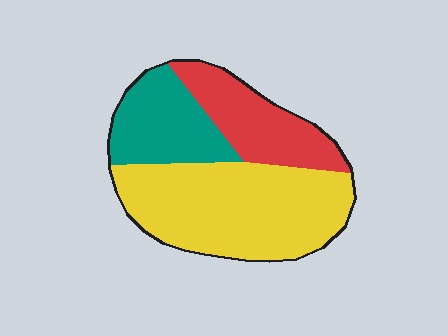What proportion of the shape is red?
Red covers around 25% of the shape.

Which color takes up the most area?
Yellow, at roughly 55%.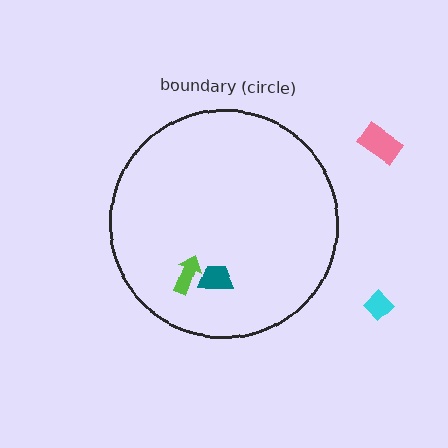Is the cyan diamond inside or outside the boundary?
Outside.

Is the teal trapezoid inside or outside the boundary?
Inside.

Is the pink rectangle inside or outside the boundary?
Outside.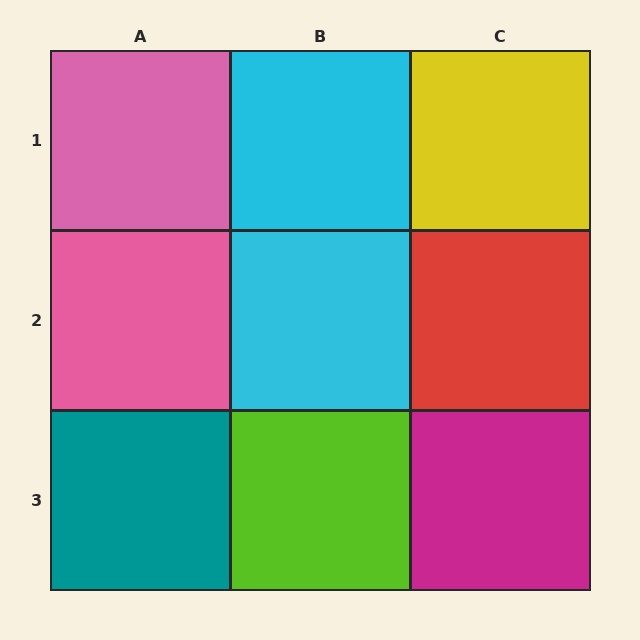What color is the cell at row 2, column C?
Red.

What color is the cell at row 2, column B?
Cyan.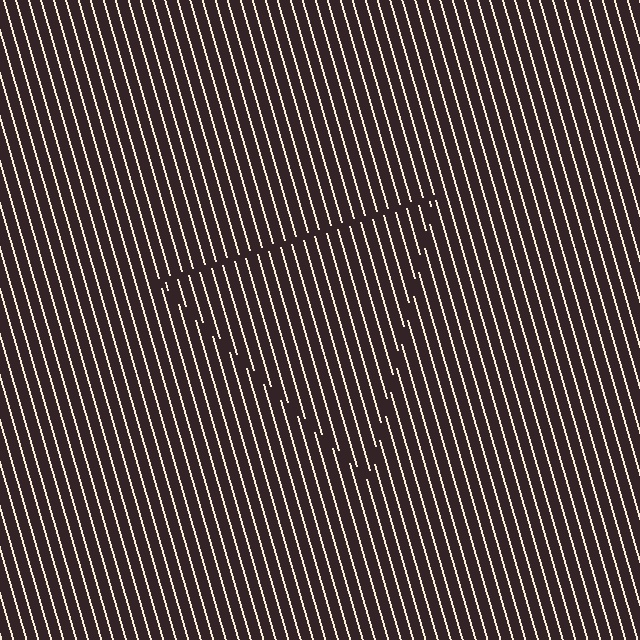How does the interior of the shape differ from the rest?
The interior of the shape contains the same grating, shifted by half a period — the contour is defined by the phase discontinuity where line-ends from the inner and outer gratings abut.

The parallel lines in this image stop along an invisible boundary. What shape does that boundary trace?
An illusory triangle. The interior of the shape contains the same grating, shifted by half a period — the contour is defined by the phase discontinuity where line-ends from the inner and outer gratings abut.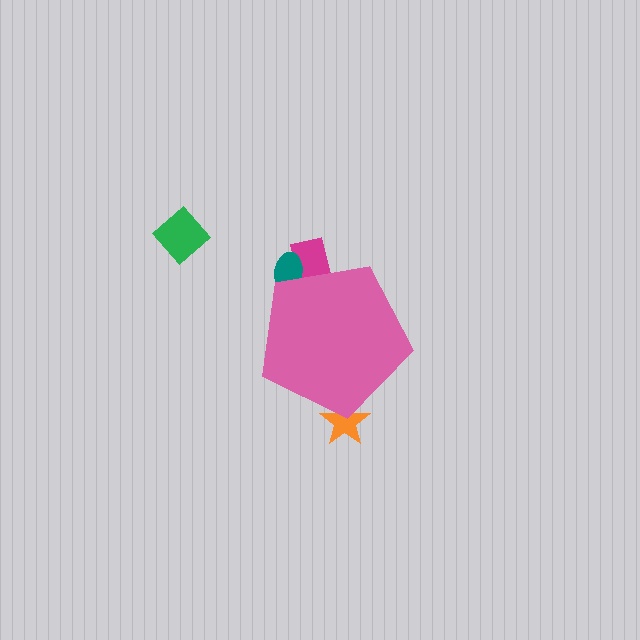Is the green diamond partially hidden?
No, the green diamond is fully visible.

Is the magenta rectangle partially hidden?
Yes, the magenta rectangle is partially hidden behind the pink pentagon.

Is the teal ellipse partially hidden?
Yes, the teal ellipse is partially hidden behind the pink pentagon.